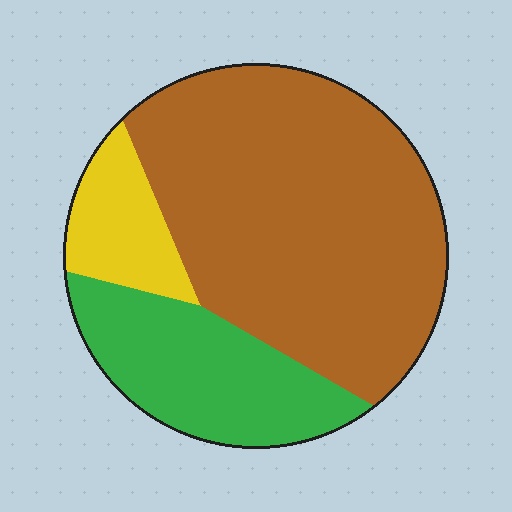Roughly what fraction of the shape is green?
Green covers 25% of the shape.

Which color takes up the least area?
Yellow, at roughly 10%.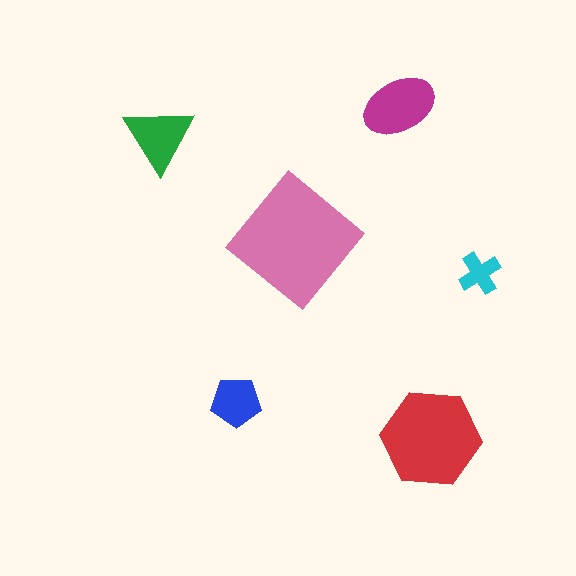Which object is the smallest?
The cyan cross.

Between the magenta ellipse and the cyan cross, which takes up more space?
The magenta ellipse.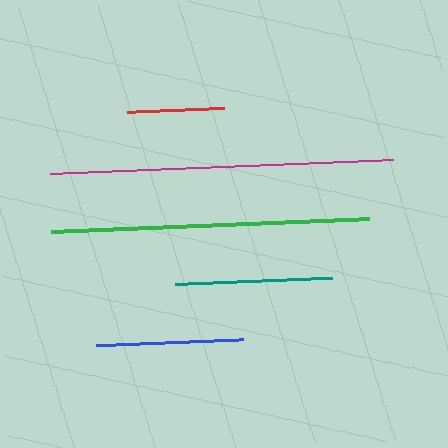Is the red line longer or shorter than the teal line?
The teal line is longer than the red line.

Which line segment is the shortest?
The red line is the shortest at approximately 98 pixels.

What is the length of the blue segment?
The blue segment is approximately 147 pixels long.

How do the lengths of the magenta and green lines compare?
The magenta and green lines are approximately the same length.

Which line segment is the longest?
The magenta line is the longest at approximately 343 pixels.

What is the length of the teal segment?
The teal segment is approximately 157 pixels long.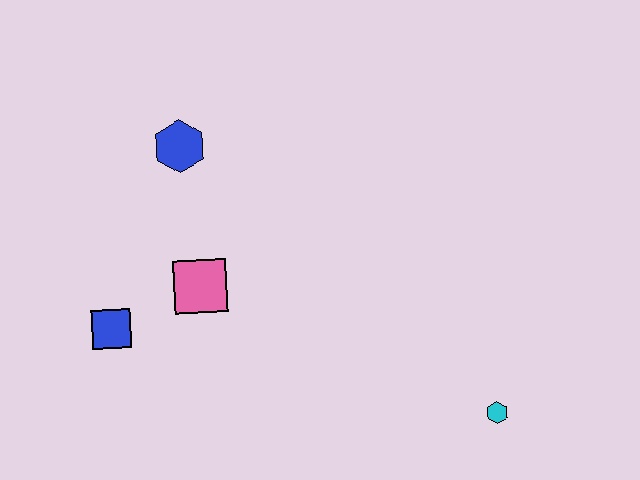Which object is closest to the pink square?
The blue square is closest to the pink square.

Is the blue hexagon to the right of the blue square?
Yes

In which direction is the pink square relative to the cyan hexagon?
The pink square is to the left of the cyan hexagon.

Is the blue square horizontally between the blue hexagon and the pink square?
No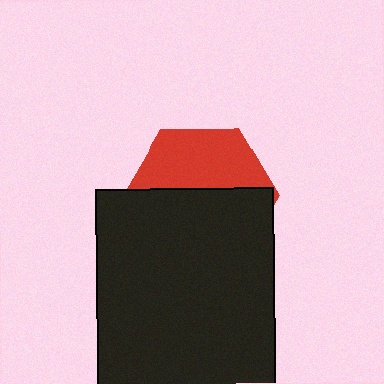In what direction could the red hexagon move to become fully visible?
The red hexagon could move up. That would shift it out from behind the black rectangle entirely.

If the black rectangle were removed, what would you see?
You would see the complete red hexagon.